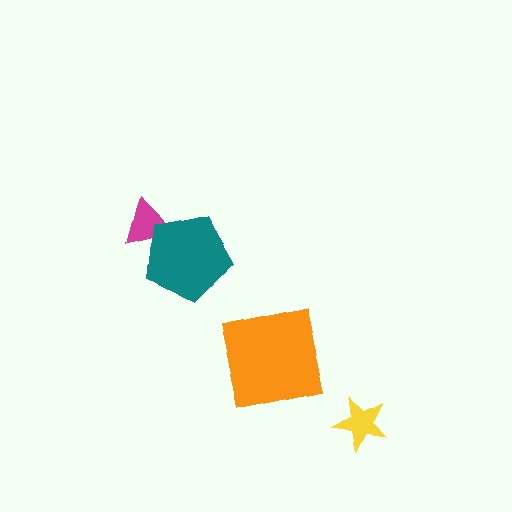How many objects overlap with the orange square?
0 objects overlap with the orange square.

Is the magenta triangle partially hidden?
Yes, it is partially covered by another shape.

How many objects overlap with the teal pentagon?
1 object overlaps with the teal pentagon.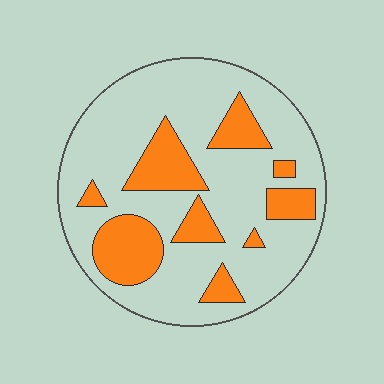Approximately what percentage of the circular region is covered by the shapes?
Approximately 25%.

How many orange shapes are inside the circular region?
9.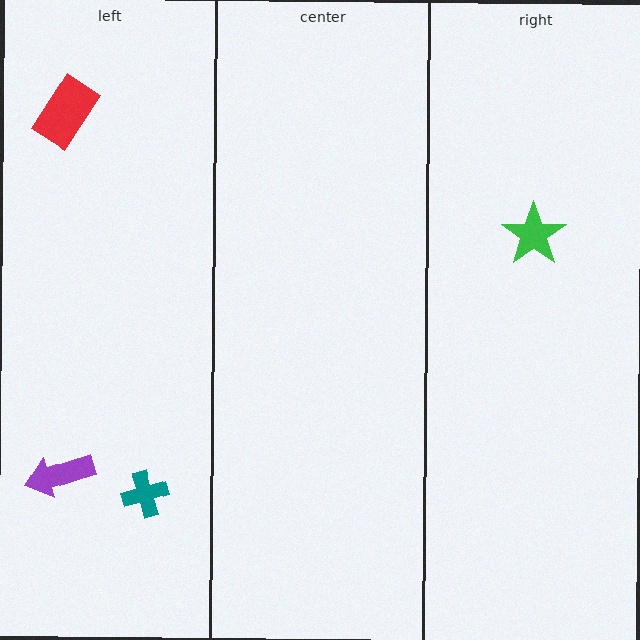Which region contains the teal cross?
The left region.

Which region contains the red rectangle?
The left region.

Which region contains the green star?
The right region.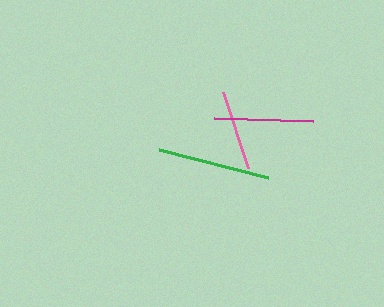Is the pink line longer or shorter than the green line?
The green line is longer than the pink line.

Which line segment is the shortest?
The pink line is the shortest at approximately 81 pixels.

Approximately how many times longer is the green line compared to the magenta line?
The green line is approximately 1.1 times the length of the magenta line.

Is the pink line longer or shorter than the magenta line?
The magenta line is longer than the pink line.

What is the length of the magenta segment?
The magenta segment is approximately 98 pixels long.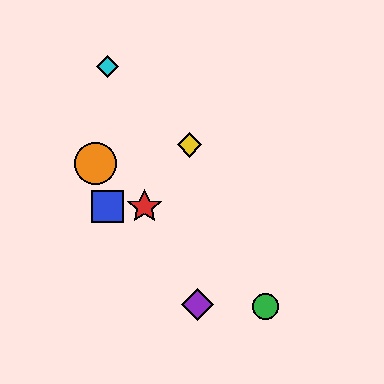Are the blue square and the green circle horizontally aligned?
No, the blue square is at y≈207 and the green circle is at y≈307.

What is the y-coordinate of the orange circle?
The orange circle is at y≈164.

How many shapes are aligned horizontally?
2 shapes (the red star, the blue square) are aligned horizontally.